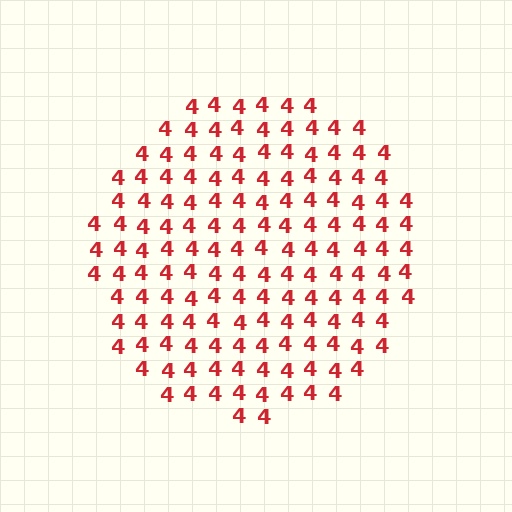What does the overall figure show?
The overall figure shows a circle.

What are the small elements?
The small elements are digit 4's.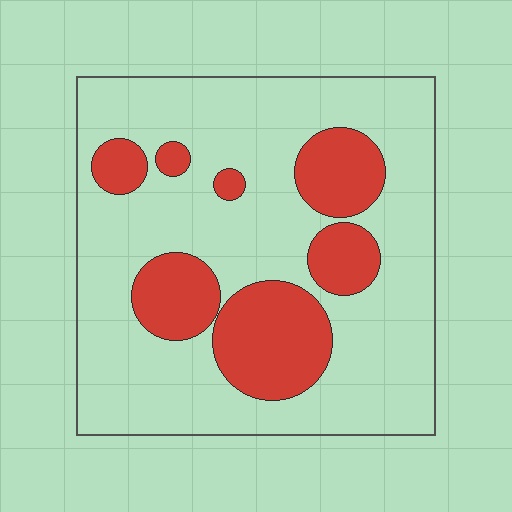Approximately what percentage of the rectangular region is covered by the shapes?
Approximately 25%.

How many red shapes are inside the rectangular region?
7.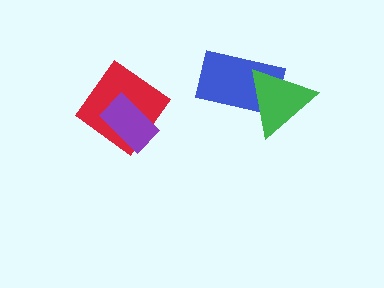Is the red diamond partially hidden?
Yes, it is partially covered by another shape.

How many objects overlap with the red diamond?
1 object overlaps with the red diamond.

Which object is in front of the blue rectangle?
The green triangle is in front of the blue rectangle.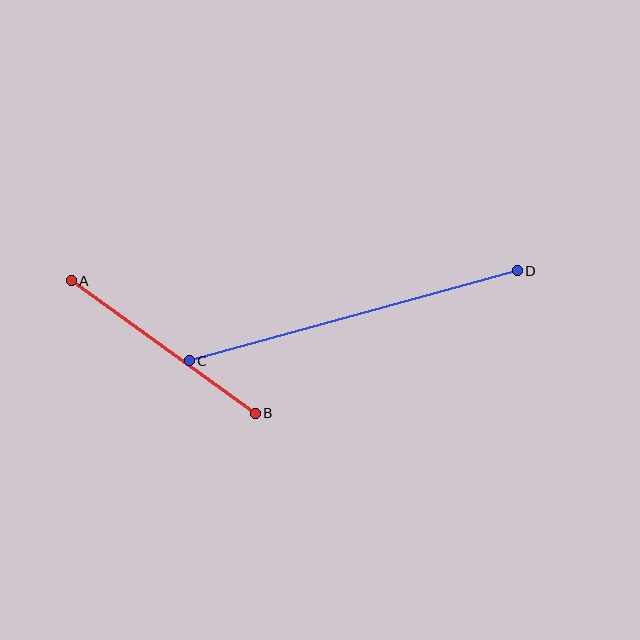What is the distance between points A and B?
The distance is approximately 227 pixels.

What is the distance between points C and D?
The distance is approximately 340 pixels.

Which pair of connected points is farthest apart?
Points C and D are farthest apart.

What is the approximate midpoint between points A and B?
The midpoint is at approximately (163, 347) pixels.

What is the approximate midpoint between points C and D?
The midpoint is at approximately (353, 316) pixels.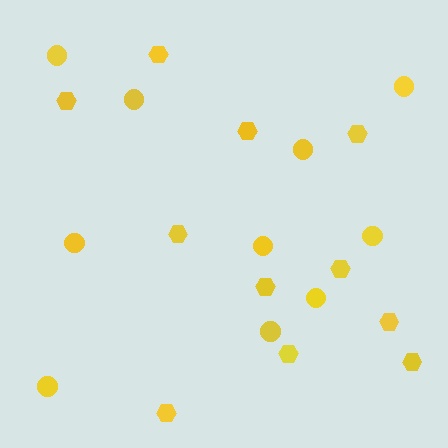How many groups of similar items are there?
There are 2 groups: one group of hexagons (11) and one group of circles (10).